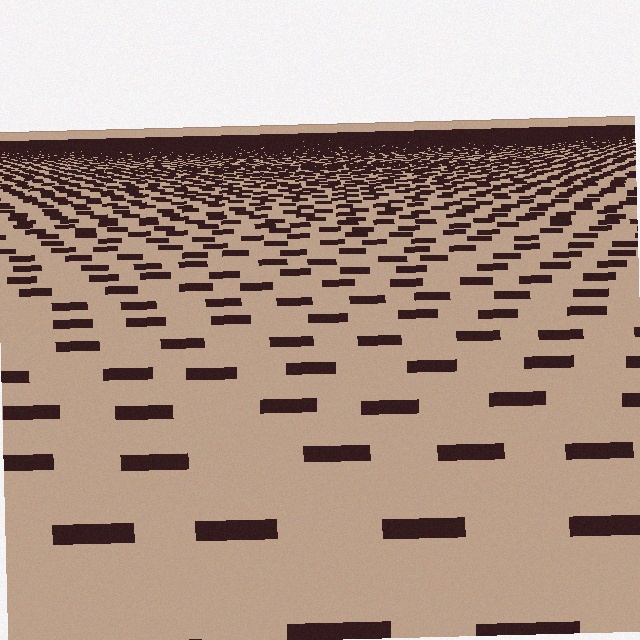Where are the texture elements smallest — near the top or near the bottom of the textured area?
Near the top.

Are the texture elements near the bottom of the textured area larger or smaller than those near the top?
Larger. Near the bottom, elements are closer to the viewer and appear at a bigger on-screen size.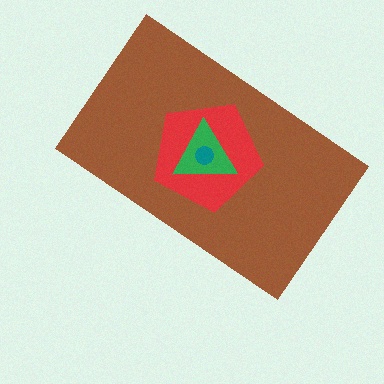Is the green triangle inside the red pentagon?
Yes.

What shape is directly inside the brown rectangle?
The red pentagon.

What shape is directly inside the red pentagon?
The green triangle.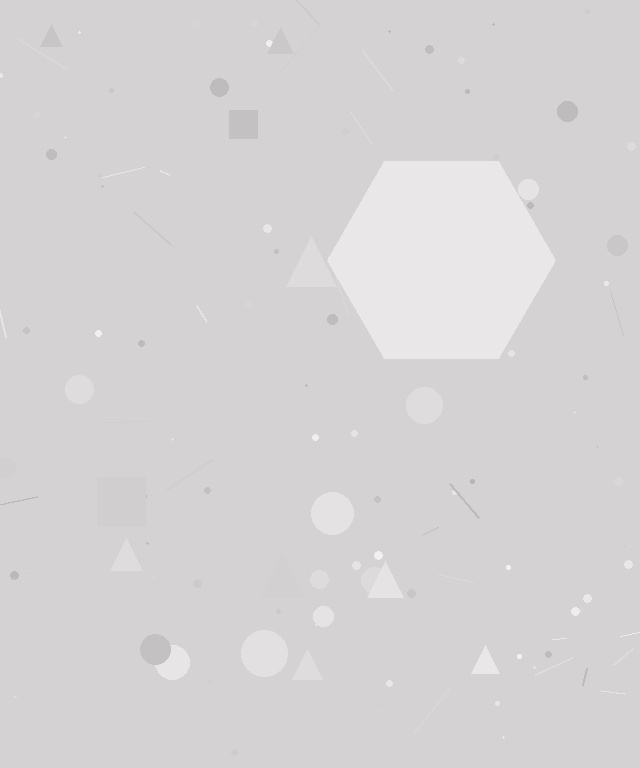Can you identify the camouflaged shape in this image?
The camouflaged shape is a hexagon.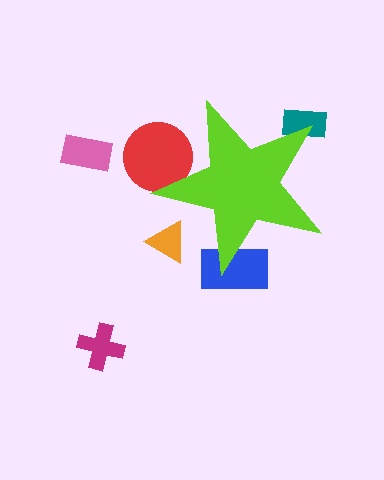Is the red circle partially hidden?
Yes, the red circle is partially hidden behind the lime star.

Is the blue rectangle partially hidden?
Yes, the blue rectangle is partially hidden behind the lime star.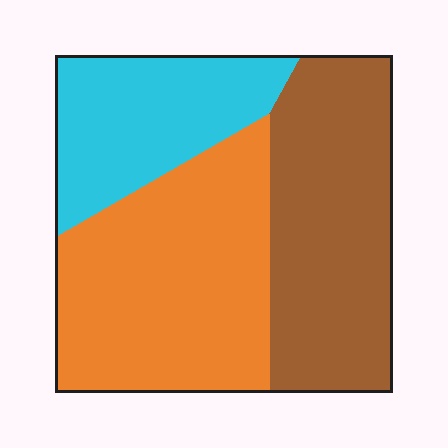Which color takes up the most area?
Orange, at roughly 40%.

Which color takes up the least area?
Cyan, at roughly 25%.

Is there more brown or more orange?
Orange.